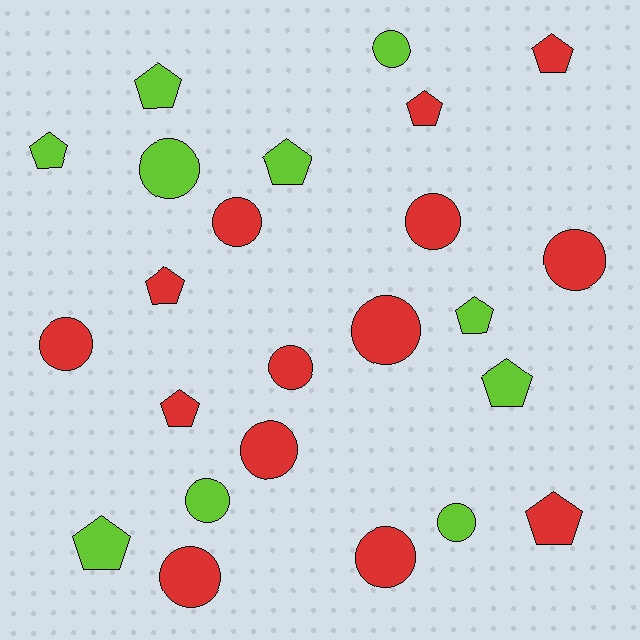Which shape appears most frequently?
Circle, with 13 objects.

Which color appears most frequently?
Red, with 14 objects.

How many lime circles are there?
There are 4 lime circles.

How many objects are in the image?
There are 24 objects.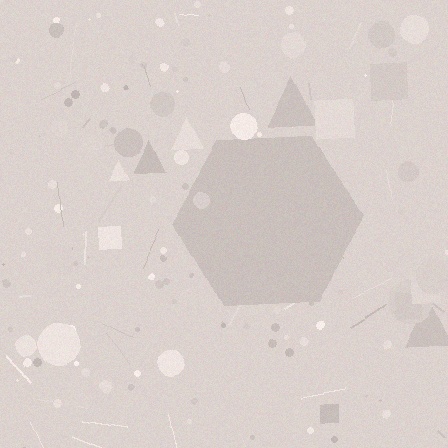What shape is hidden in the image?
A hexagon is hidden in the image.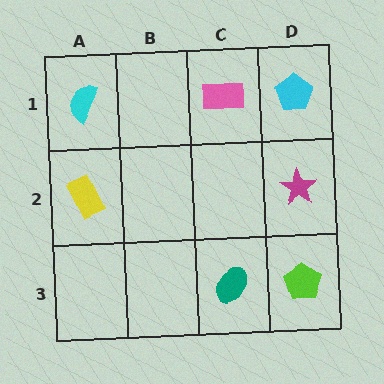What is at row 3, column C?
A teal ellipse.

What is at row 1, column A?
A cyan semicircle.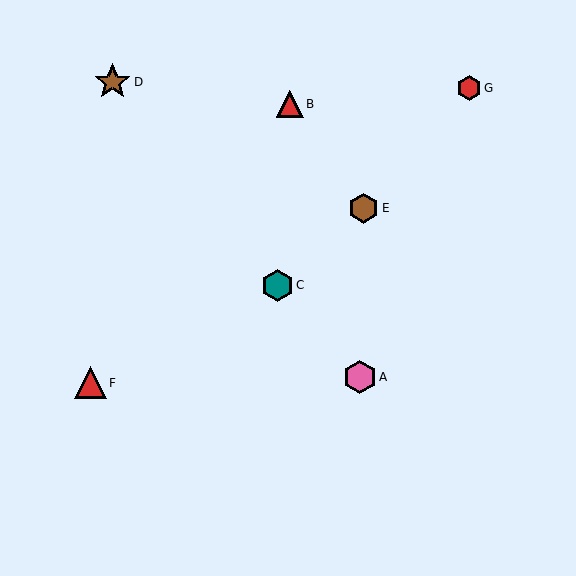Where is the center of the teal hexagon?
The center of the teal hexagon is at (277, 285).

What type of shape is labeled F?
Shape F is a red triangle.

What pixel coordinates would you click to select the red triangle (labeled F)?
Click at (90, 383) to select the red triangle F.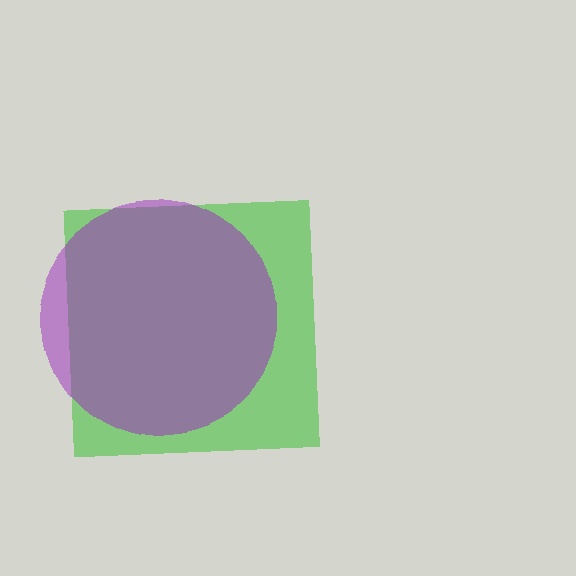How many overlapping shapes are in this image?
There are 2 overlapping shapes in the image.